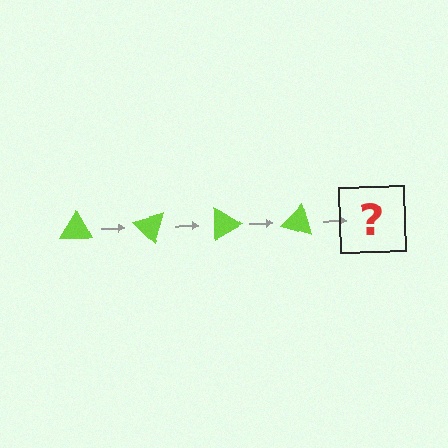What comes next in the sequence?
The next element should be a lime triangle rotated 180 degrees.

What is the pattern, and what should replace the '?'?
The pattern is that the triangle rotates 45 degrees each step. The '?' should be a lime triangle rotated 180 degrees.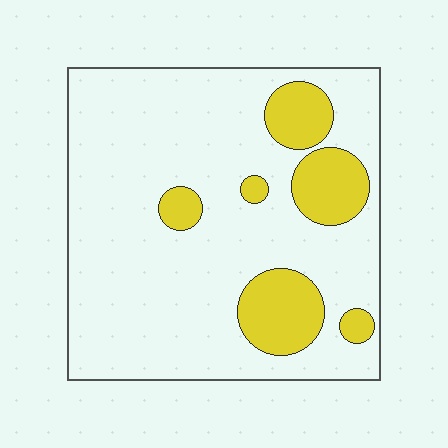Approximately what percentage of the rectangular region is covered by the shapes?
Approximately 20%.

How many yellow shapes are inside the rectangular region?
6.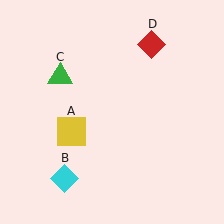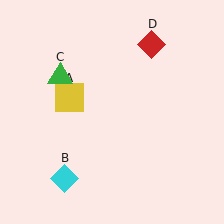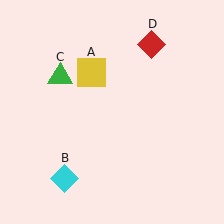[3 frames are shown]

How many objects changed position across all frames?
1 object changed position: yellow square (object A).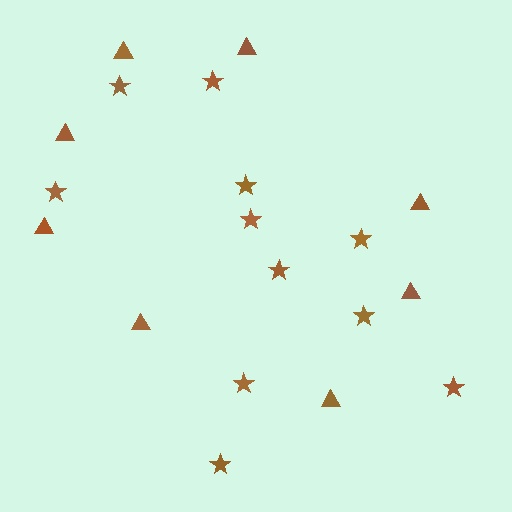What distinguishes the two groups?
There are 2 groups: one group of stars (11) and one group of triangles (8).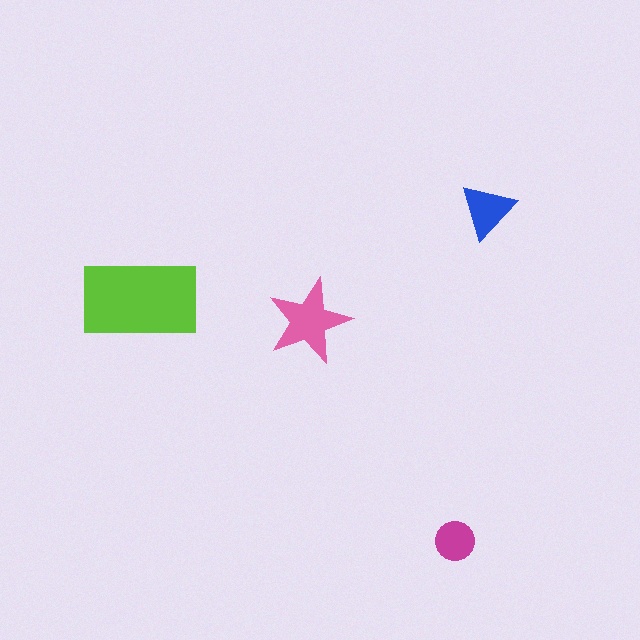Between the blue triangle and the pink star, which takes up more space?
The pink star.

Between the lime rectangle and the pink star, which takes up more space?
The lime rectangle.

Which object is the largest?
The lime rectangle.